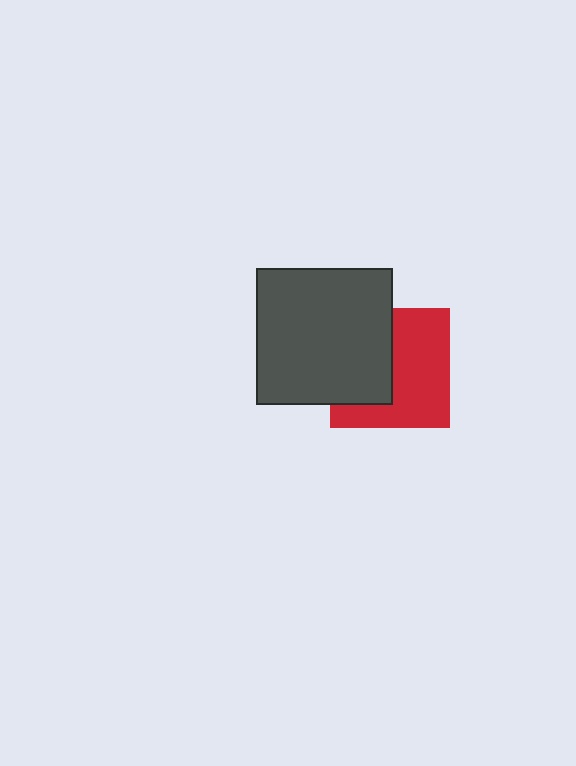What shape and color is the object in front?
The object in front is a dark gray square.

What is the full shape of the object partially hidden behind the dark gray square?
The partially hidden object is a red square.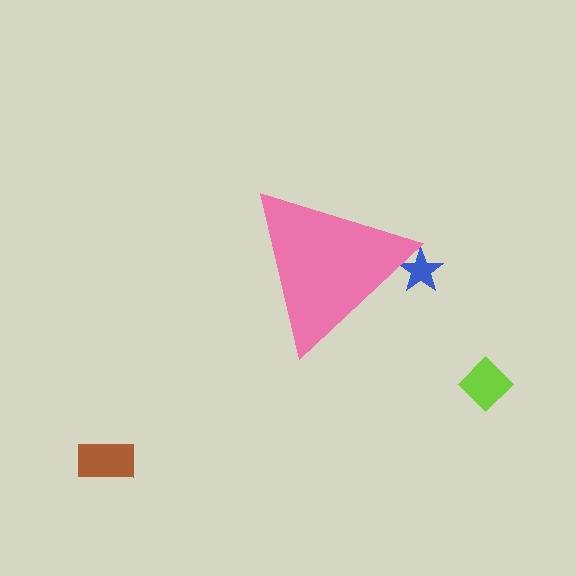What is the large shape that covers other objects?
A pink triangle.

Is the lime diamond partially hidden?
No, the lime diamond is fully visible.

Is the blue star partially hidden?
Yes, the blue star is partially hidden behind the pink triangle.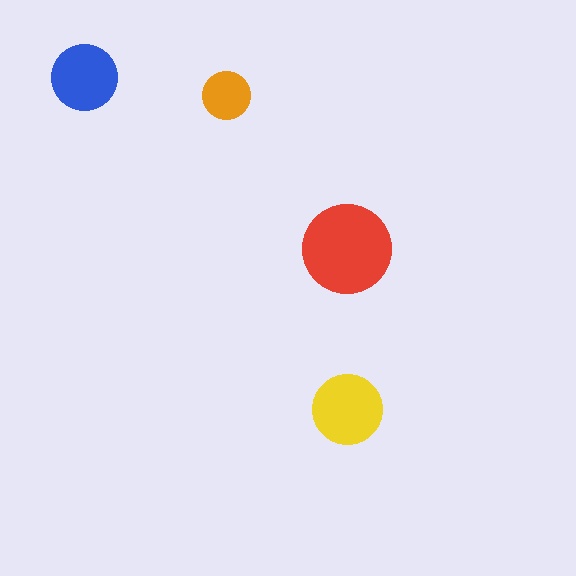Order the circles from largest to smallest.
the red one, the yellow one, the blue one, the orange one.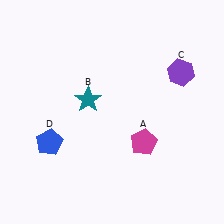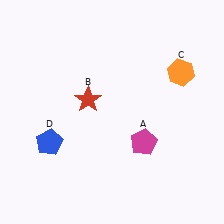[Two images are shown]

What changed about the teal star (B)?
In Image 1, B is teal. In Image 2, it changed to red.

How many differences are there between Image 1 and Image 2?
There are 2 differences between the two images.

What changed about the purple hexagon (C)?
In Image 1, C is purple. In Image 2, it changed to orange.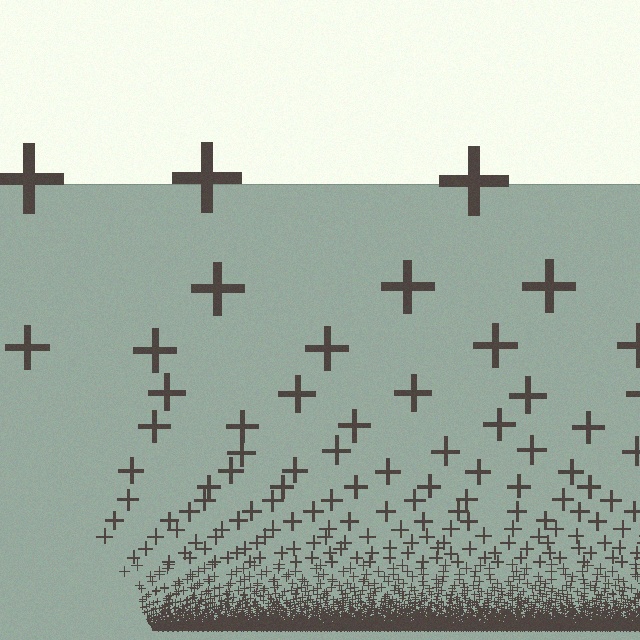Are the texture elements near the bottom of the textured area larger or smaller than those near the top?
Smaller. The gradient is inverted — elements near the bottom are smaller and denser.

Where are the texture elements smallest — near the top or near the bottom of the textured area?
Near the bottom.